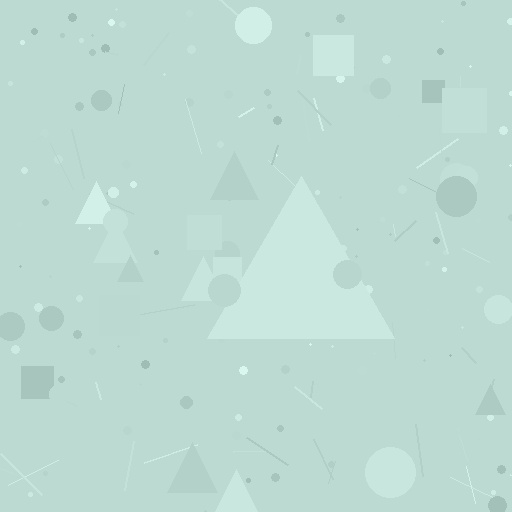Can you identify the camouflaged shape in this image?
The camouflaged shape is a triangle.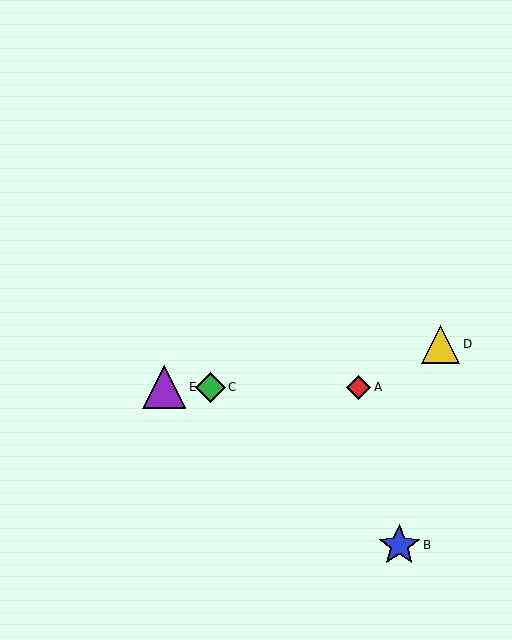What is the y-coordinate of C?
Object C is at y≈387.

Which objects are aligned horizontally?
Objects A, C, E are aligned horizontally.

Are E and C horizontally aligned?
Yes, both are at y≈387.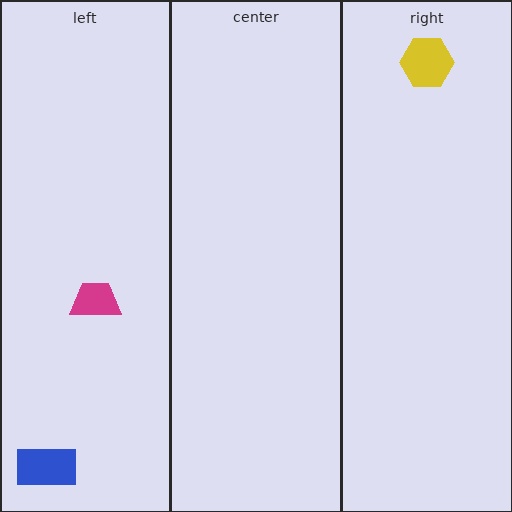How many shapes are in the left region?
2.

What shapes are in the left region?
The blue rectangle, the magenta trapezoid.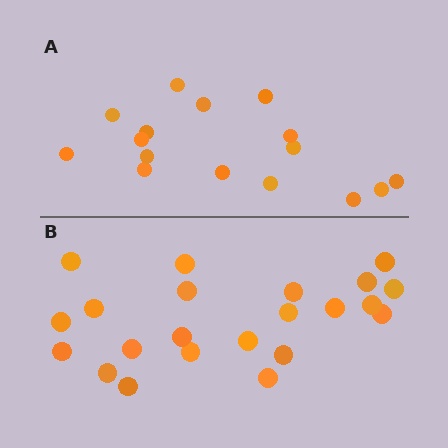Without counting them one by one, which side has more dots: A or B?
Region B (the bottom region) has more dots.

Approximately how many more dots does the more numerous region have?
Region B has about 6 more dots than region A.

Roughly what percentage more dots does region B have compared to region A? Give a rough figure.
About 40% more.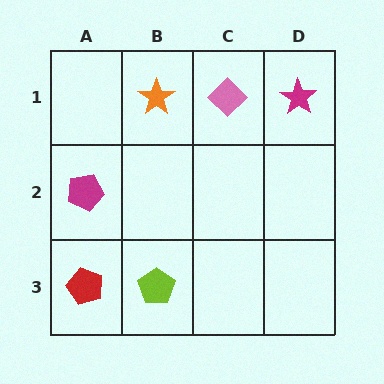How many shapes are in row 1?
3 shapes.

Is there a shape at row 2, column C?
No, that cell is empty.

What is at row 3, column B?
A lime pentagon.